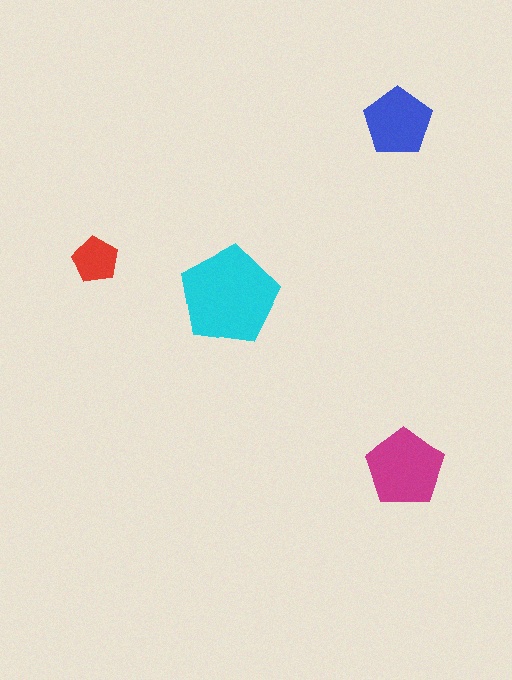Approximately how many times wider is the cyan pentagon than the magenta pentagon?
About 1.5 times wider.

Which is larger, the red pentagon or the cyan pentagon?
The cyan one.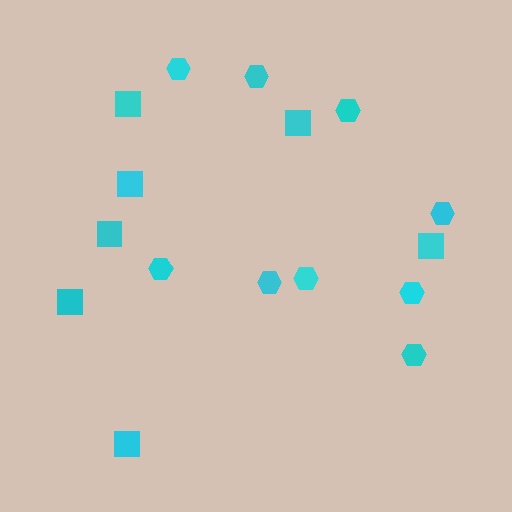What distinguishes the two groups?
There are 2 groups: one group of hexagons (9) and one group of squares (7).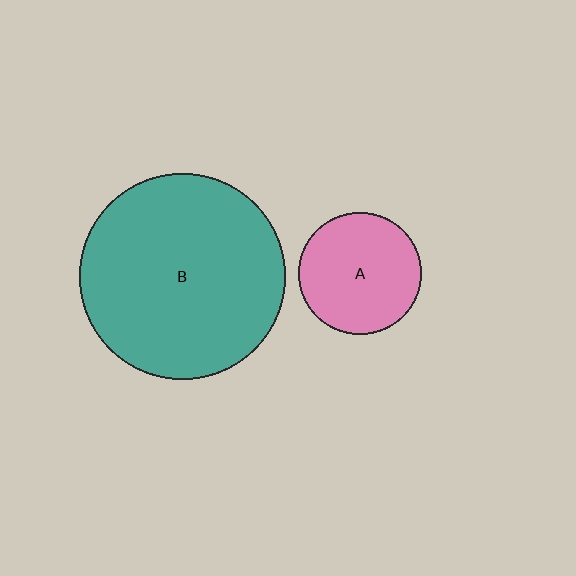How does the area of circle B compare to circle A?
Approximately 2.8 times.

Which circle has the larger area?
Circle B (teal).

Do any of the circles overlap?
No, none of the circles overlap.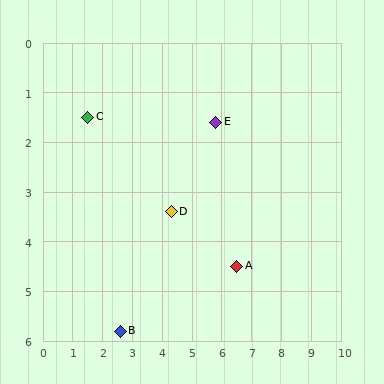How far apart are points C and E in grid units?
Points C and E are about 4.3 grid units apart.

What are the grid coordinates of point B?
Point B is at approximately (2.6, 5.8).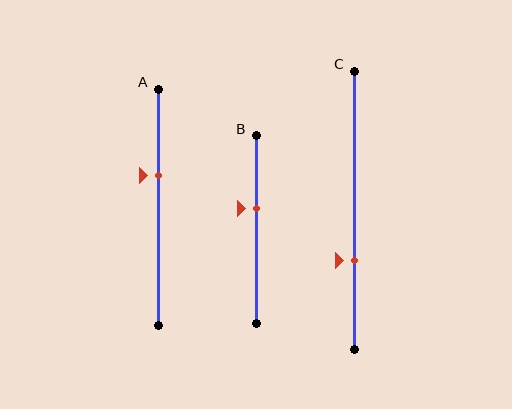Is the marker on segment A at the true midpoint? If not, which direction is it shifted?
No, the marker on segment A is shifted upward by about 13% of the segment length.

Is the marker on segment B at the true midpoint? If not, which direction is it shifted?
No, the marker on segment B is shifted upward by about 11% of the segment length.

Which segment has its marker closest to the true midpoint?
Segment B has its marker closest to the true midpoint.